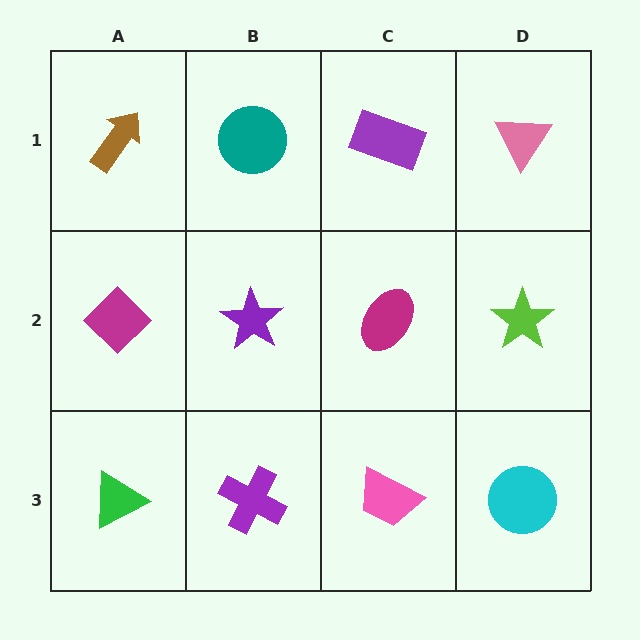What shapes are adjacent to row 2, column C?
A purple rectangle (row 1, column C), a pink trapezoid (row 3, column C), a purple star (row 2, column B), a lime star (row 2, column D).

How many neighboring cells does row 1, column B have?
3.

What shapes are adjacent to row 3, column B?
A purple star (row 2, column B), a green triangle (row 3, column A), a pink trapezoid (row 3, column C).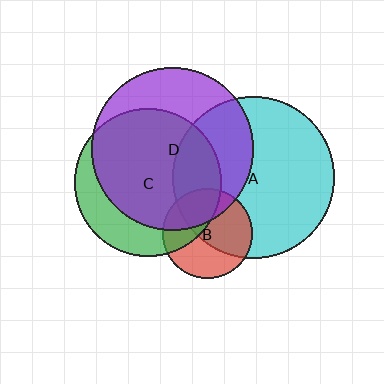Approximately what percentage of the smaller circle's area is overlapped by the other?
Approximately 75%.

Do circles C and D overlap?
Yes.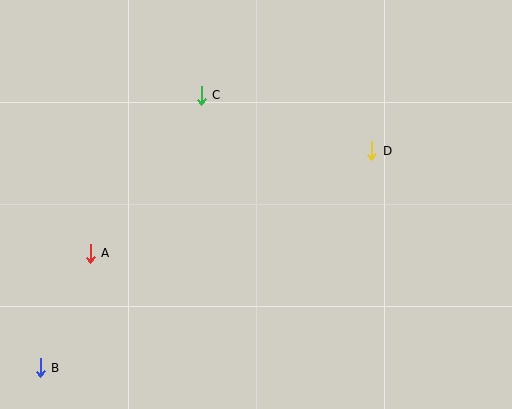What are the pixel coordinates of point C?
Point C is at (201, 95).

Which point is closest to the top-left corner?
Point C is closest to the top-left corner.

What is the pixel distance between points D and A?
The distance between D and A is 300 pixels.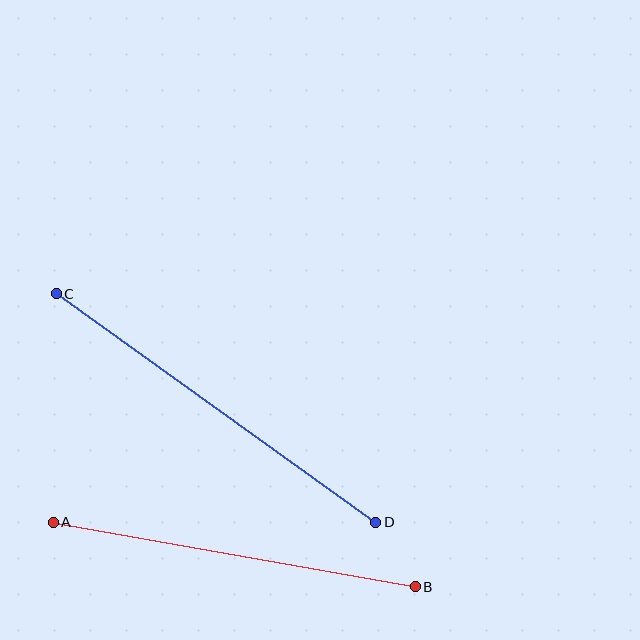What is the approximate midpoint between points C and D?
The midpoint is at approximately (216, 408) pixels.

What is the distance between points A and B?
The distance is approximately 368 pixels.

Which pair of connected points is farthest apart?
Points C and D are farthest apart.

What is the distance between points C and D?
The distance is approximately 393 pixels.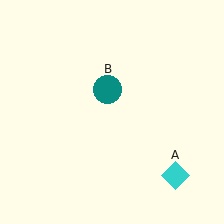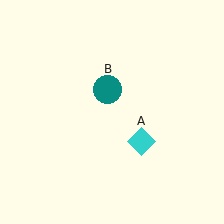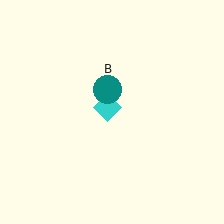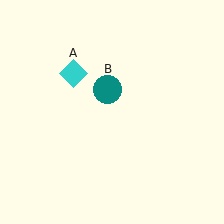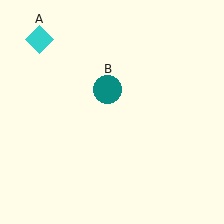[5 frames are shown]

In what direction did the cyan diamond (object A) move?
The cyan diamond (object A) moved up and to the left.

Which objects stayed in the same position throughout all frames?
Teal circle (object B) remained stationary.